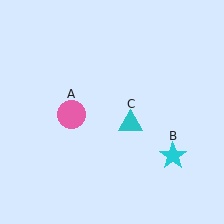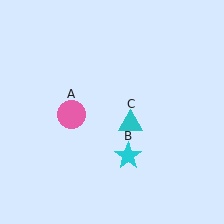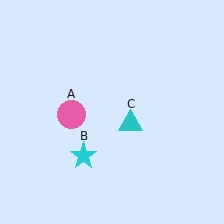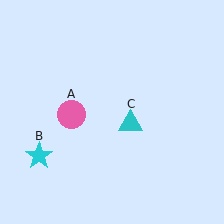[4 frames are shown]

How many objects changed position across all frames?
1 object changed position: cyan star (object B).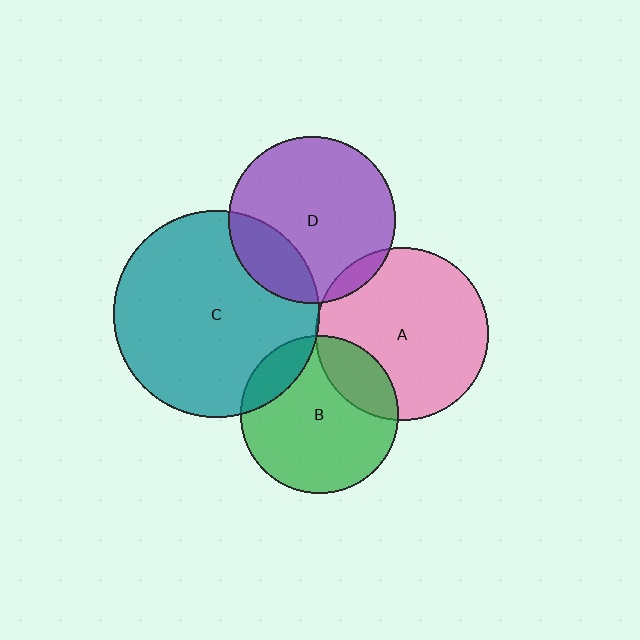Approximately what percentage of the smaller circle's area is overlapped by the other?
Approximately 5%.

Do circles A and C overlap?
Yes.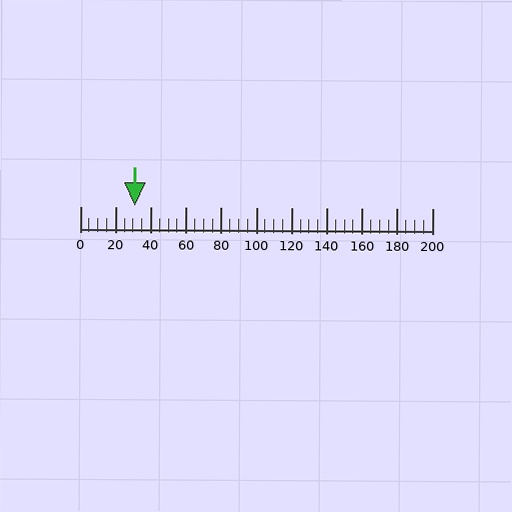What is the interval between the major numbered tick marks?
The major tick marks are spaced 20 units apart.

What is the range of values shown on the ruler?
The ruler shows values from 0 to 200.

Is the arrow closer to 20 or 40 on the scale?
The arrow is closer to 40.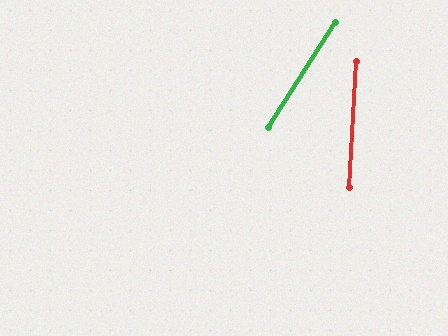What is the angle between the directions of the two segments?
Approximately 30 degrees.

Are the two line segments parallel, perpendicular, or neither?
Neither parallel nor perpendicular — they differ by about 30°.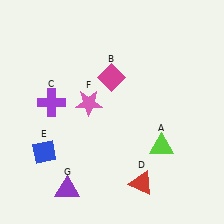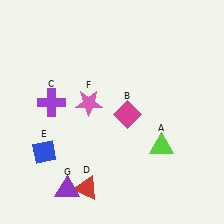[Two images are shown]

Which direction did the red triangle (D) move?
The red triangle (D) moved left.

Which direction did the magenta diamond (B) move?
The magenta diamond (B) moved down.